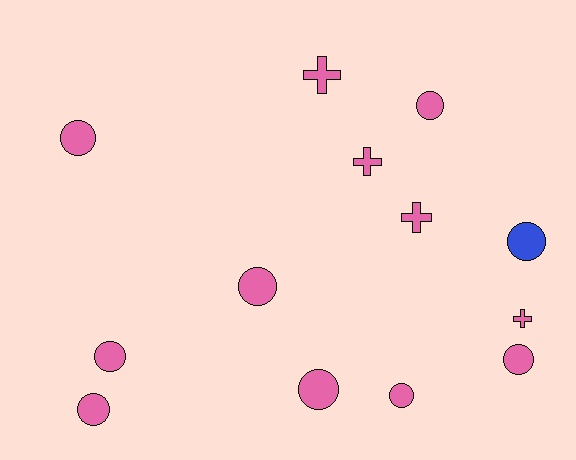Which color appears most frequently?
Pink, with 12 objects.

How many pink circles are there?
There are 8 pink circles.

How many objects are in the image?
There are 13 objects.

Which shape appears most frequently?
Circle, with 9 objects.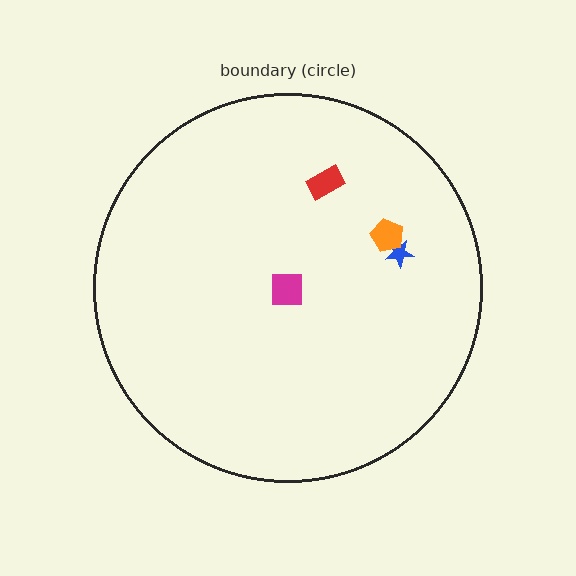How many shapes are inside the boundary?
4 inside, 0 outside.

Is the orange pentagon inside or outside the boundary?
Inside.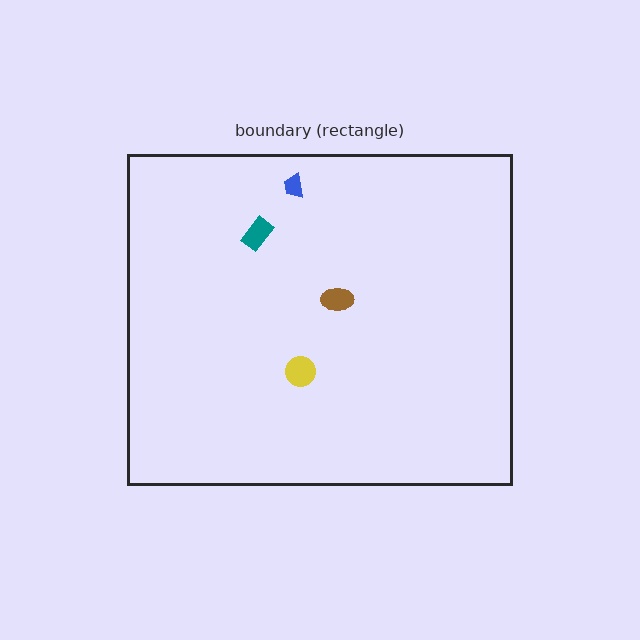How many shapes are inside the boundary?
4 inside, 0 outside.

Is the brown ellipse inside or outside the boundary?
Inside.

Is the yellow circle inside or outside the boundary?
Inside.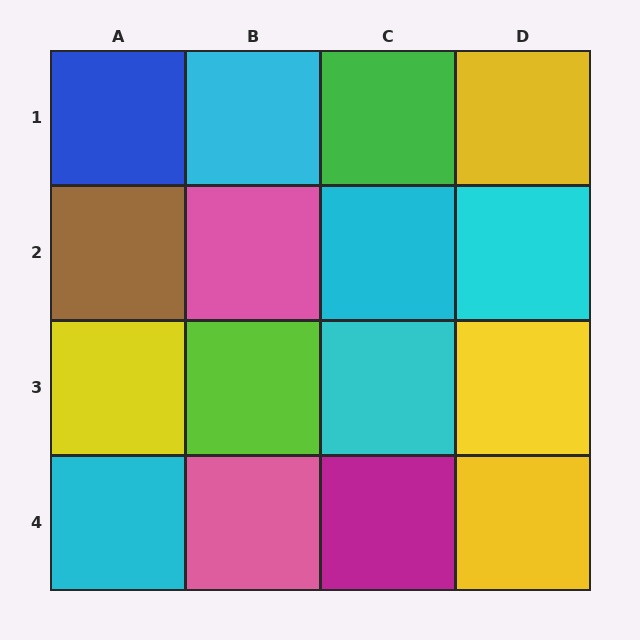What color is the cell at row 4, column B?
Pink.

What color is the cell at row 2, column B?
Pink.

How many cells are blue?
1 cell is blue.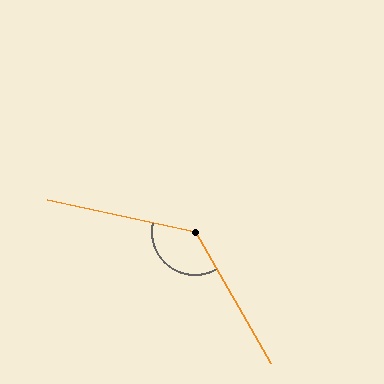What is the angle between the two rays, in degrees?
Approximately 132 degrees.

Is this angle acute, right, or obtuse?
It is obtuse.